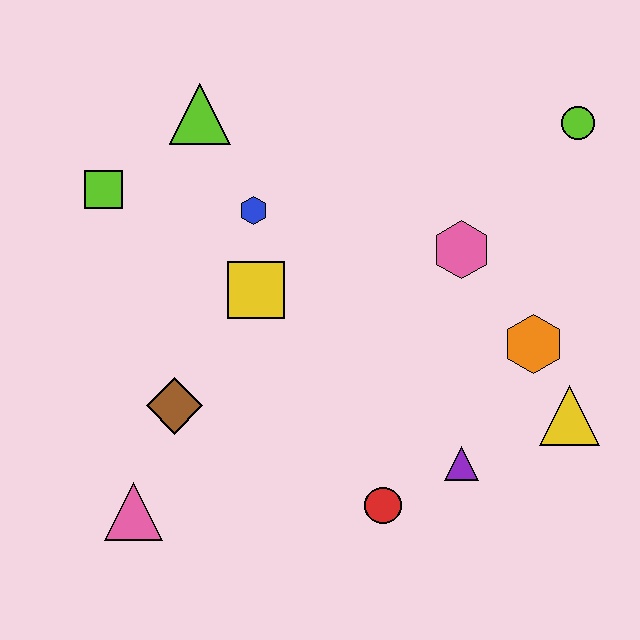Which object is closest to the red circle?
The purple triangle is closest to the red circle.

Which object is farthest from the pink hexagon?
The pink triangle is farthest from the pink hexagon.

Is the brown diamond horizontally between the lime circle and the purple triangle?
No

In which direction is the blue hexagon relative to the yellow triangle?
The blue hexagon is to the left of the yellow triangle.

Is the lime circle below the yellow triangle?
No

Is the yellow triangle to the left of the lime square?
No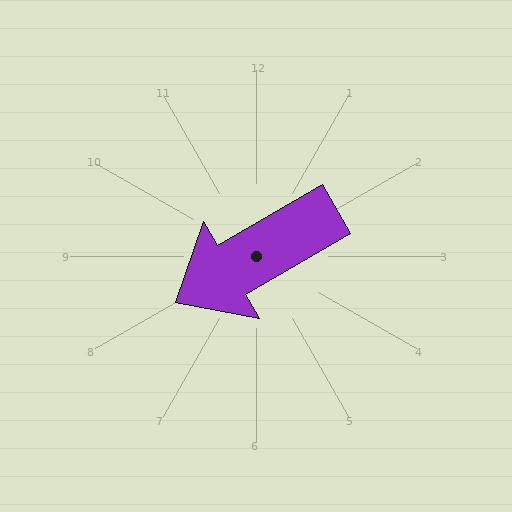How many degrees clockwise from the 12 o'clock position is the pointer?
Approximately 240 degrees.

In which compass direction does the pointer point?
Southwest.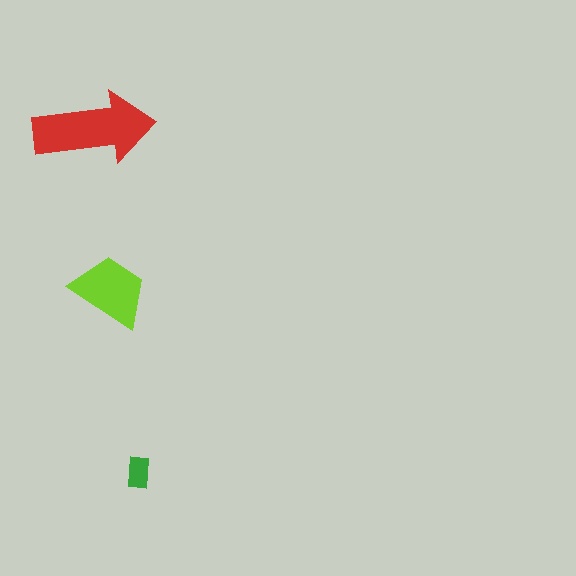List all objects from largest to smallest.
The red arrow, the lime trapezoid, the green rectangle.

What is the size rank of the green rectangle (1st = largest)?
3rd.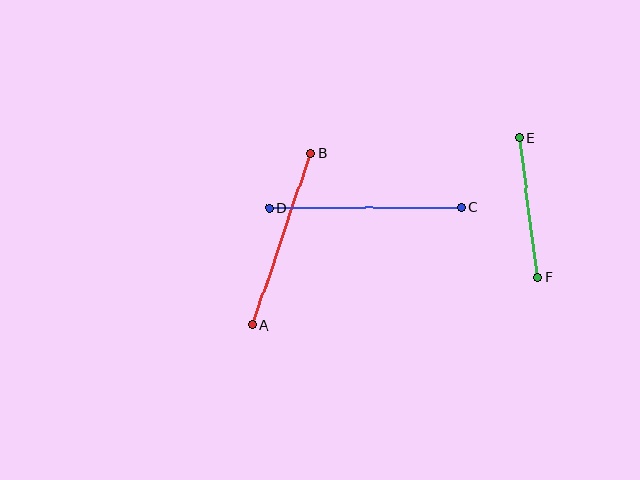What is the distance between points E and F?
The distance is approximately 141 pixels.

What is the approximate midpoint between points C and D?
The midpoint is at approximately (365, 208) pixels.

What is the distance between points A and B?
The distance is approximately 181 pixels.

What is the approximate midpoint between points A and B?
The midpoint is at approximately (281, 239) pixels.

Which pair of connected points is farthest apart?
Points C and D are farthest apart.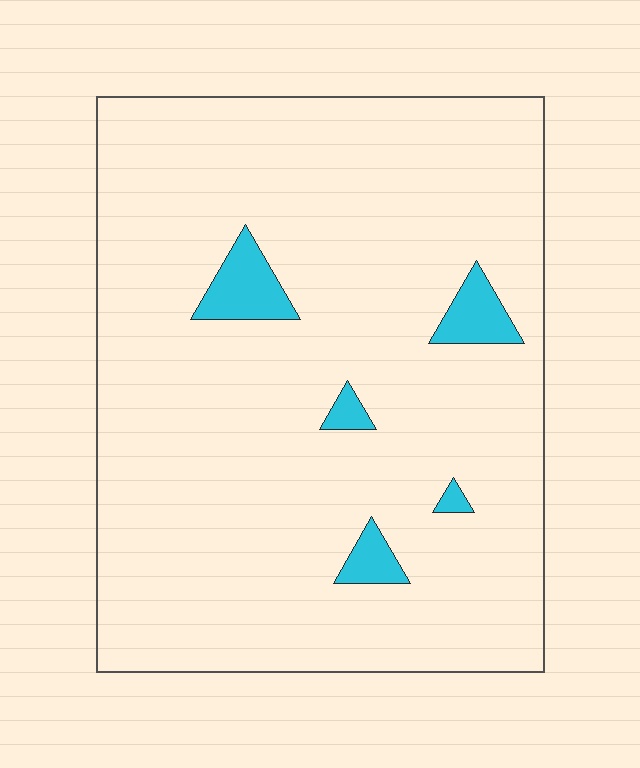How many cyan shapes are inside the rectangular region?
5.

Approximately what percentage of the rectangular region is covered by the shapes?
Approximately 5%.